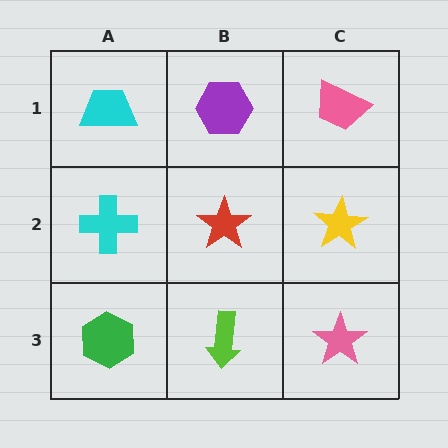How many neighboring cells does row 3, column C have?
2.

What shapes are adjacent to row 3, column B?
A red star (row 2, column B), a green hexagon (row 3, column A), a pink star (row 3, column C).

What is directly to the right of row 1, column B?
A pink trapezoid.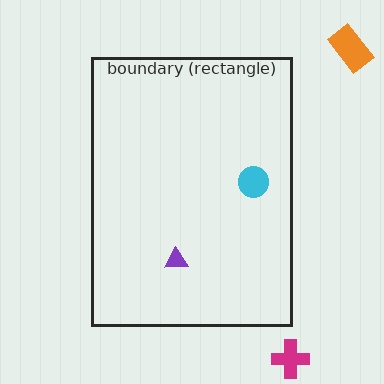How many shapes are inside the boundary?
2 inside, 2 outside.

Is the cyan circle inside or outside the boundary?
Inside.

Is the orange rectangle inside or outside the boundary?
Outside.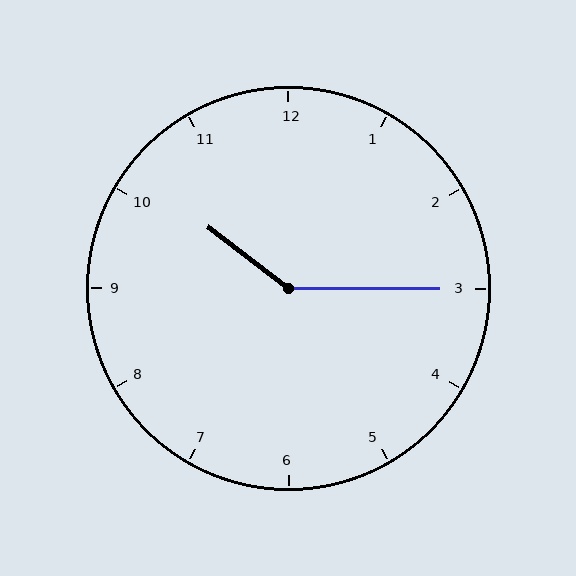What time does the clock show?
10:15.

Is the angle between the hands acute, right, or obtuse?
It is obtuse.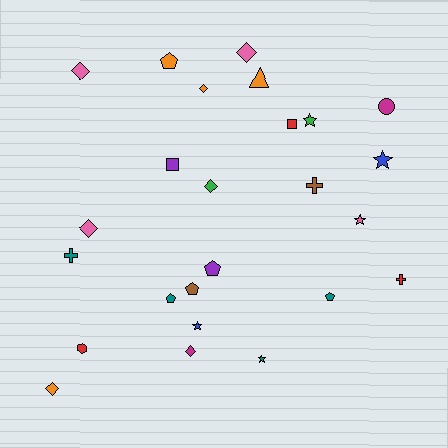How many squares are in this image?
There are 2 squares.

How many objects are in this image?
There are 25 objects.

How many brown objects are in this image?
There are 2 brown objects.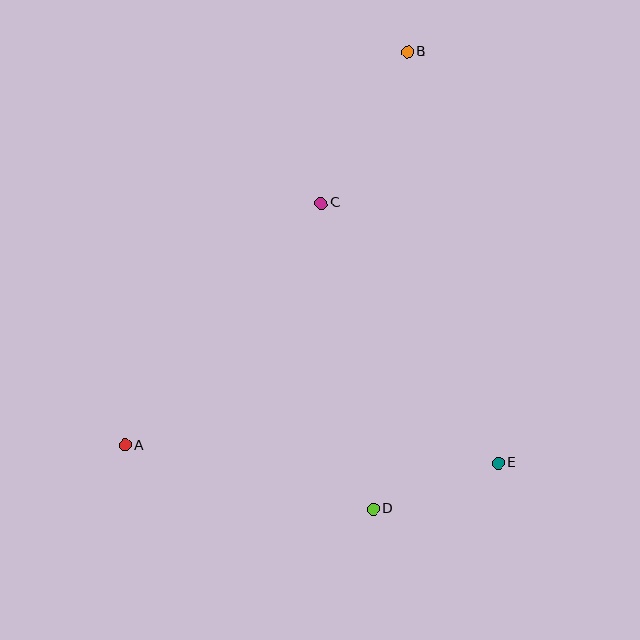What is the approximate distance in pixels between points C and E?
The distance between C and E is approximately 315 pixels.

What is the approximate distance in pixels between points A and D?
The distance between A and D is approximately 257 pixels.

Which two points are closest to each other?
Points D and E are closest to each other.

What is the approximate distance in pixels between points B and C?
The distance between B and C is approximately 174 pixels.